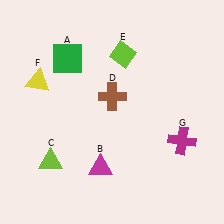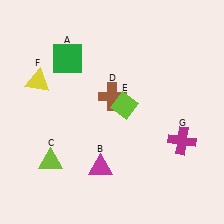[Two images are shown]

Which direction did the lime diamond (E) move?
The lime diamond (E) moved down.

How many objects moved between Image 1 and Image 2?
1 object moved between the two images.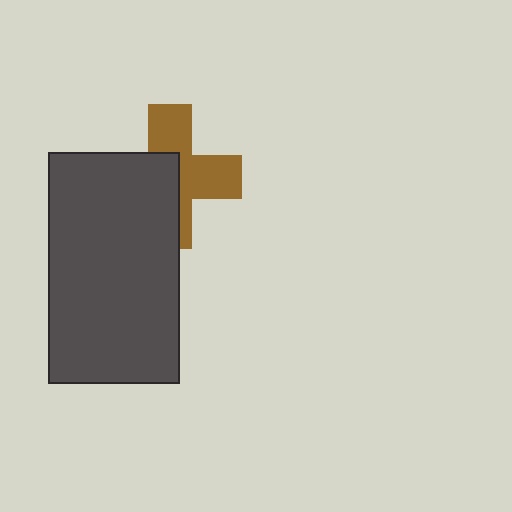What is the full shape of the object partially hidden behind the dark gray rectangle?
The partially hidden object is a brown cross.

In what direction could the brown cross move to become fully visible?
The brown cross could move toward the upper-right. That would shift it out from behind the dark gray rectangle entirely.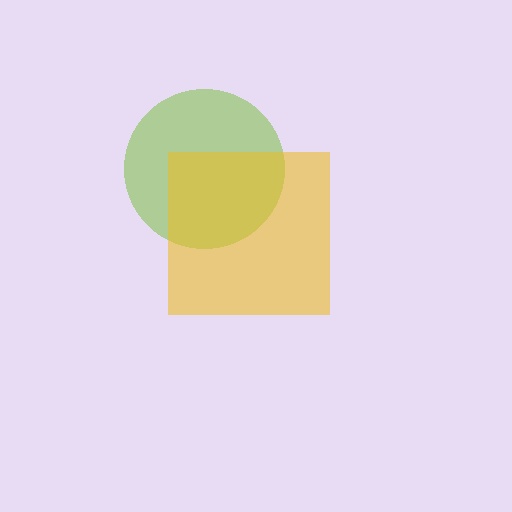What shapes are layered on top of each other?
The layered shapes are: a lime circle, a yellow square.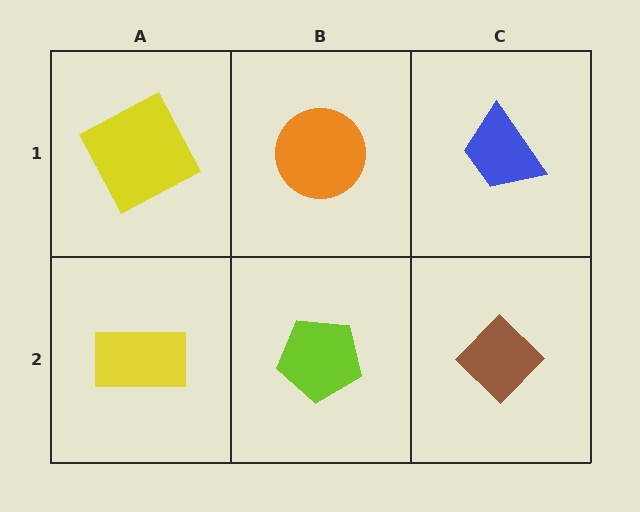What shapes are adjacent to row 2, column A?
A yellow square (row 1, column A), a lime pentagon (row 2, column B).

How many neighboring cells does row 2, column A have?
2.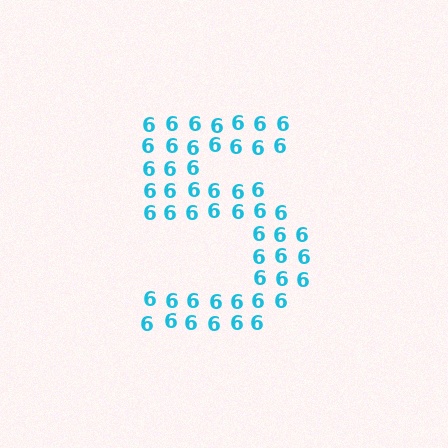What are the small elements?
The small elements are digit 6's.